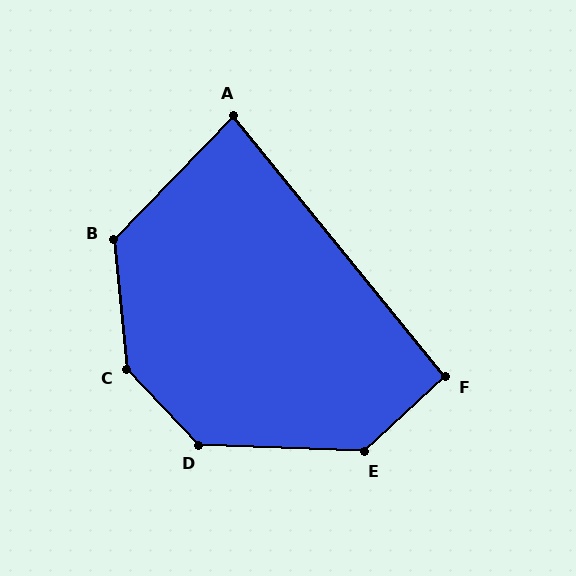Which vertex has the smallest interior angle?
A, at approximately 83 degrees.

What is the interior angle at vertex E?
Approximately 135 degrees (obtuse).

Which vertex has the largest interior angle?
C, at approximately 142 degrees.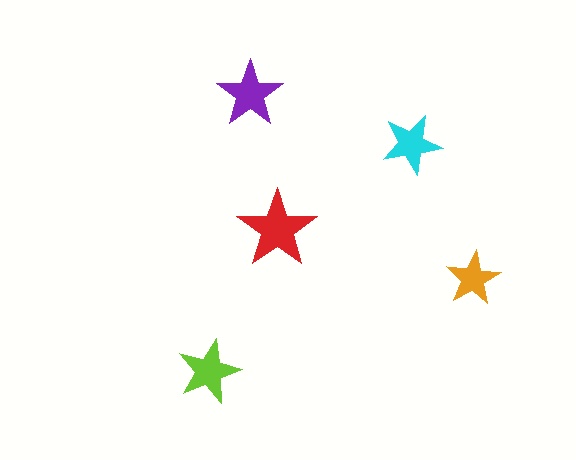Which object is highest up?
The purple star is topmost.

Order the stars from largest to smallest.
the red one, the purple one, the lime one, the cyan one, the orange one.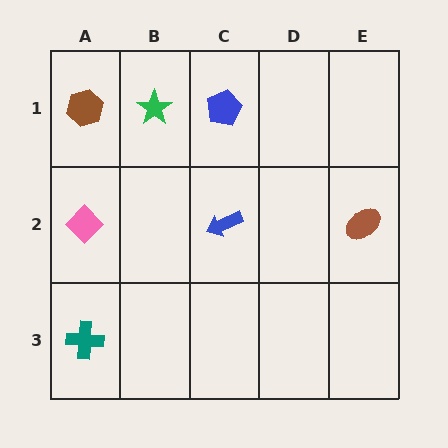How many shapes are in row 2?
3 shapes.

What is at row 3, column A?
A teal cross.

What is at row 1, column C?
A blue pentagon.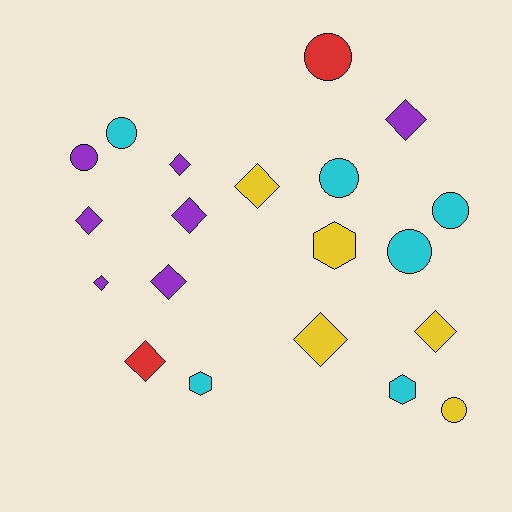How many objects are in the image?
There are 20 objects.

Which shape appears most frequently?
Diamond, with 10 objects.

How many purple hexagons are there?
There are no purple hexagons.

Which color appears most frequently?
Purple, with 7 objects.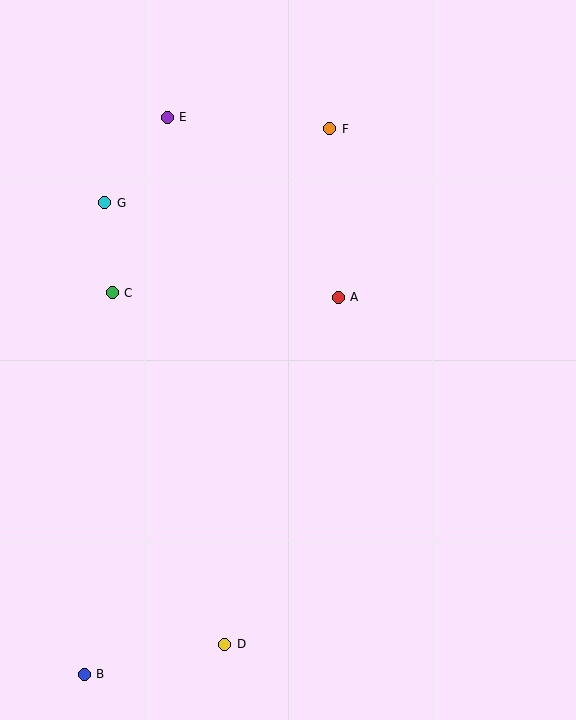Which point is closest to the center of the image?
Point A at (338, 297) is closest to the center.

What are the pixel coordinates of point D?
Point D is at (225, 644).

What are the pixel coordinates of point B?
Point B is at (84, 674).